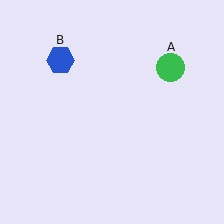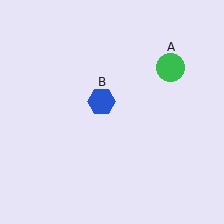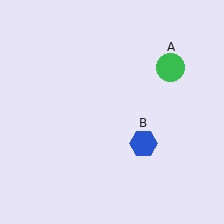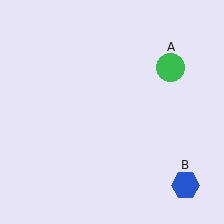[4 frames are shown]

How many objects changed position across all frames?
1 object changed position: blue hexagon (object B).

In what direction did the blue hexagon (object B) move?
The blue hexagon (object B) moved down and to the right.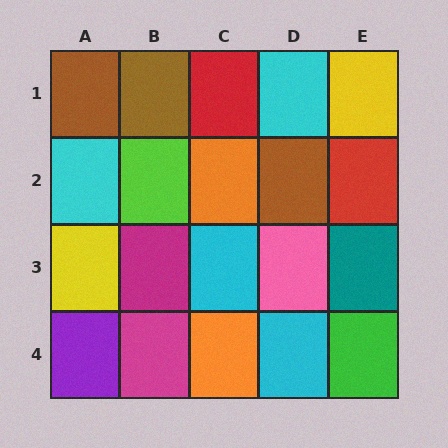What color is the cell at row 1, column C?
Red.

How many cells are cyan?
4 cells are cyan.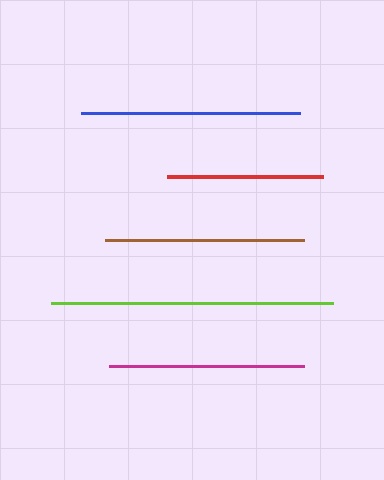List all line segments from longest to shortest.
From longest to shortest: lime, blue, brown, magenta, red.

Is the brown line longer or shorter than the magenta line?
The brown line is longer than the magenta line.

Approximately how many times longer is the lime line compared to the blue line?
The lime line is approximately 1.3 times the length of the blue line.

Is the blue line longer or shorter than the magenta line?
The blue line is longer than the magenta line.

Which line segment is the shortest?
The red line is the shortest at approximately 155 pixels.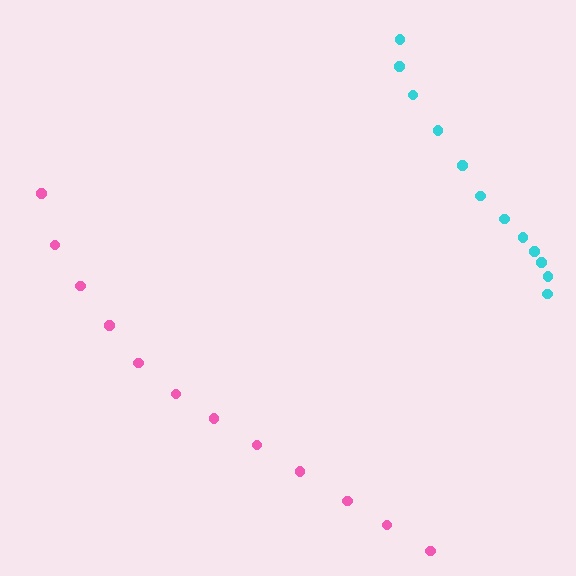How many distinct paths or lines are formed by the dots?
There are 2 distinct paths.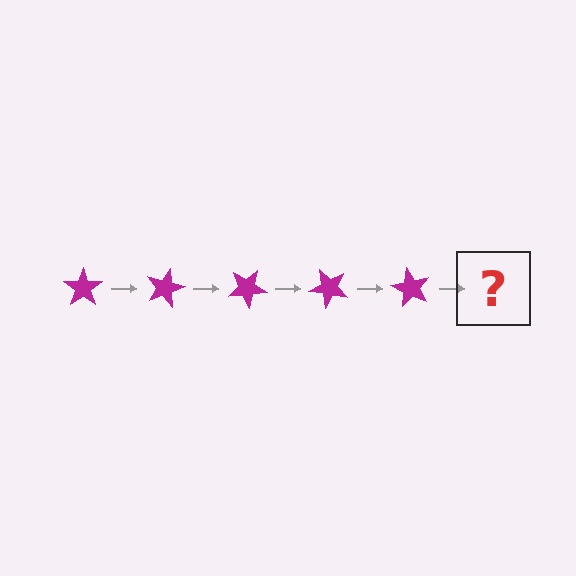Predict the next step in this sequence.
The next step is a magenta star rotated 75 degrees.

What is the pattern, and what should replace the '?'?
The pattern is that the star rotates 15 degrees each step. The '?' should be a magenta star rotated 75 degrees.